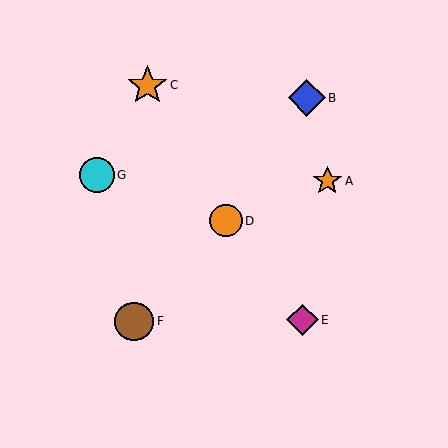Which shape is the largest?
The orange star (labeled C) is the largest.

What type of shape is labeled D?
Shape D is an orange circle.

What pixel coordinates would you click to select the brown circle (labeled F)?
Click at (134, 321) to select the brown circle F.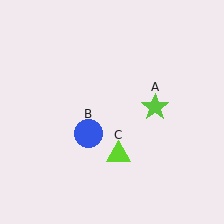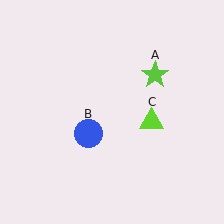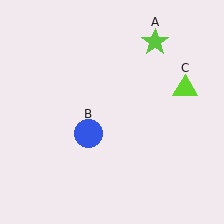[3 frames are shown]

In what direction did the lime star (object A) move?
The lime star (object A) moved up.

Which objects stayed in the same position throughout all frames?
Blue circle (object B) remained stationary.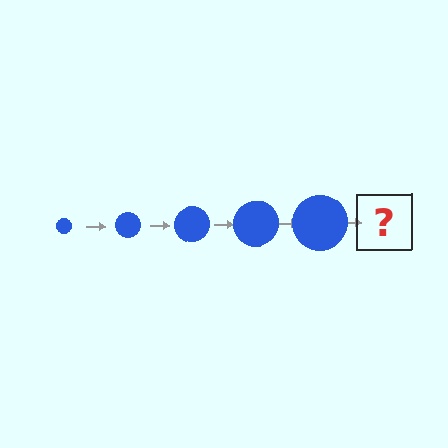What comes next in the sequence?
The next element should be a blue circle, larger than the previous one.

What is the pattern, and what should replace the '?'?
The pattern is that the circle gets progressively larger each step. The '?' should be a blue circle, larger than the previous one.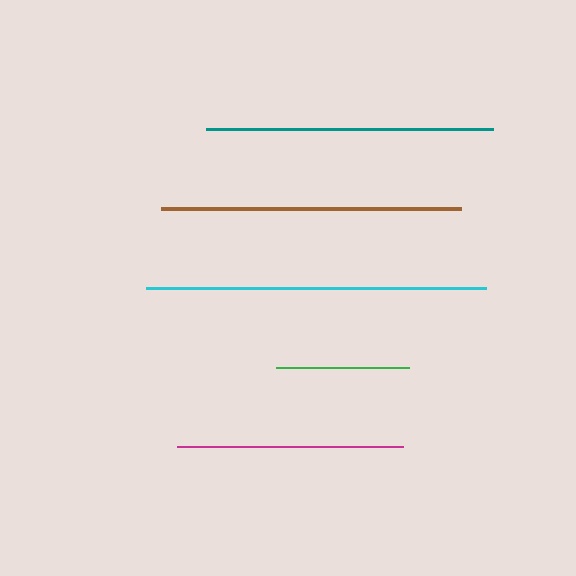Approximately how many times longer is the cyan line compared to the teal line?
The cyan line is approximately 1.2 times the length of the teal line.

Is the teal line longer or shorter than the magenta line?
The teal line is longer than the magenta line.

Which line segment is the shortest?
The green line is the shortest at approximately 133 pixels.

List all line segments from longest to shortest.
From longest to shortest: cyan, brown, teal, magenta, green.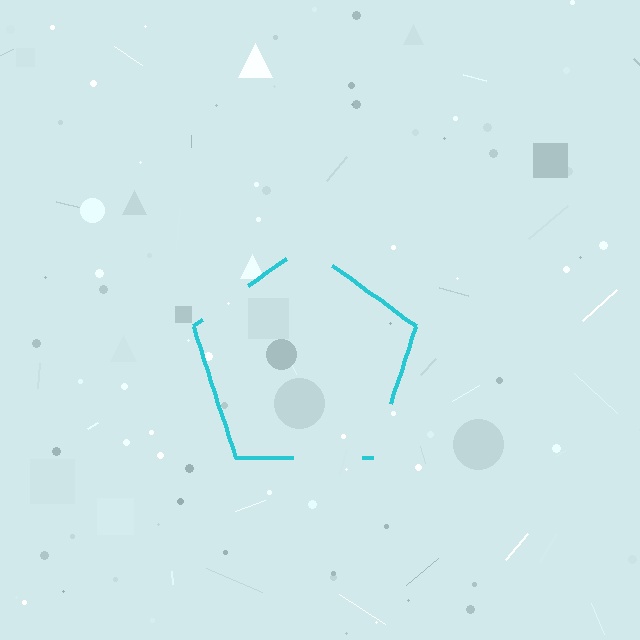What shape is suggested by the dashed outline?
The dashed outline suggests a pentagon.